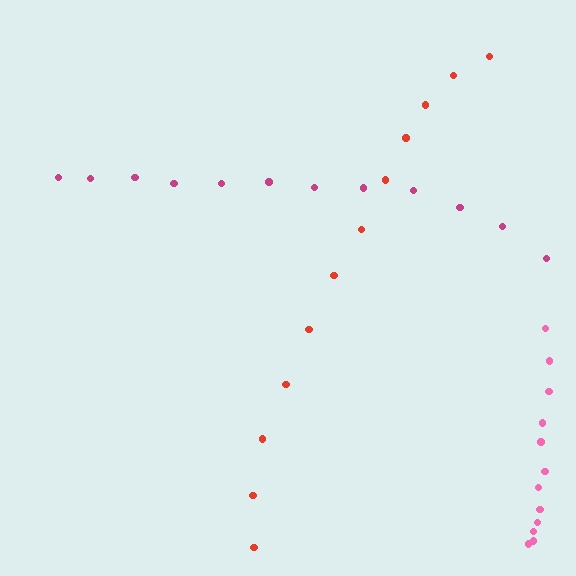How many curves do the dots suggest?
There are 3 distinct paths.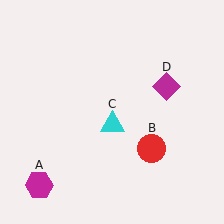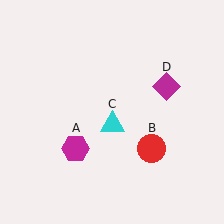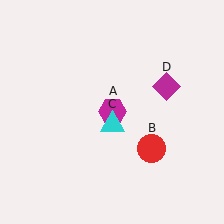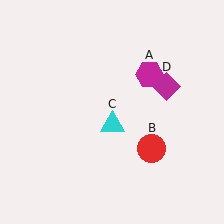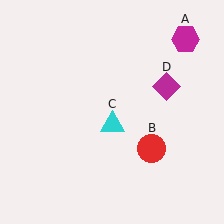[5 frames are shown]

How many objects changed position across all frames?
1 object changed position: magenta hexagon (object A).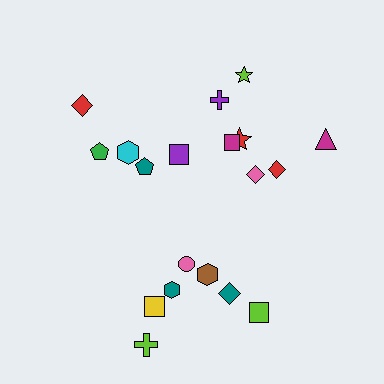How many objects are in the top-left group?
There are 4 objects.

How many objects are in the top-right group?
There are 8 objects.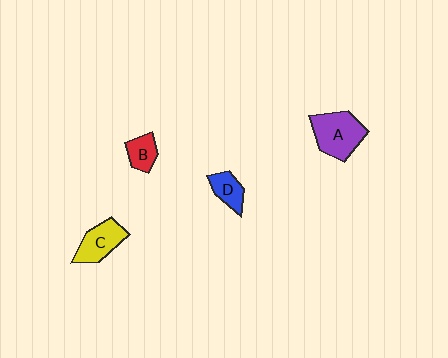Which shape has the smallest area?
Shape B (red).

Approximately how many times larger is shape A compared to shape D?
Approximately 2.0 times.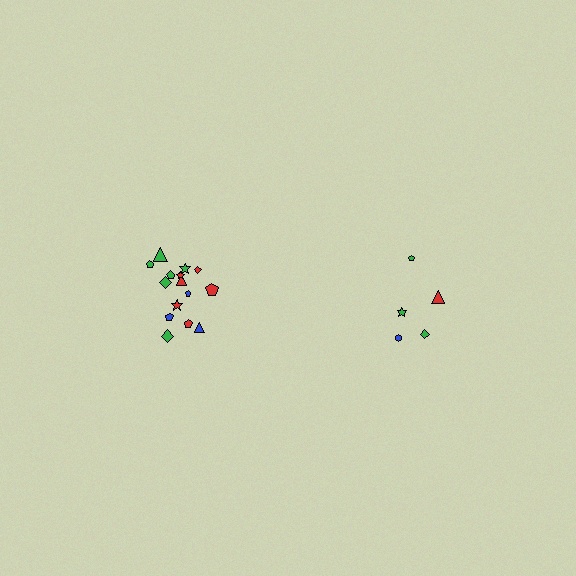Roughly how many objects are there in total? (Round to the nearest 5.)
Roughly 20 objects in total.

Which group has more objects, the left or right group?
The left group.